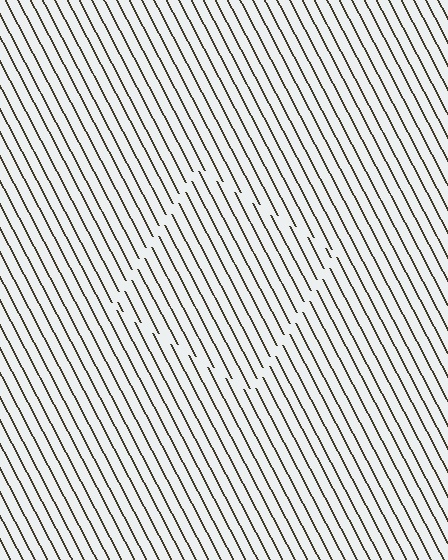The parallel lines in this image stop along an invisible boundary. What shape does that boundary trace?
An illusory square. The interior of the shape contains the same grating, shifted by half a period — the contour is defined by the phase discontinuity where line-ends from the inner and outer gratings abut.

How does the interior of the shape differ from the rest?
The interior of the shape contains the same grating, shifted by half a period — the contour is defined by the phase discontinuity where line-ends from the inner and outer gratings abut.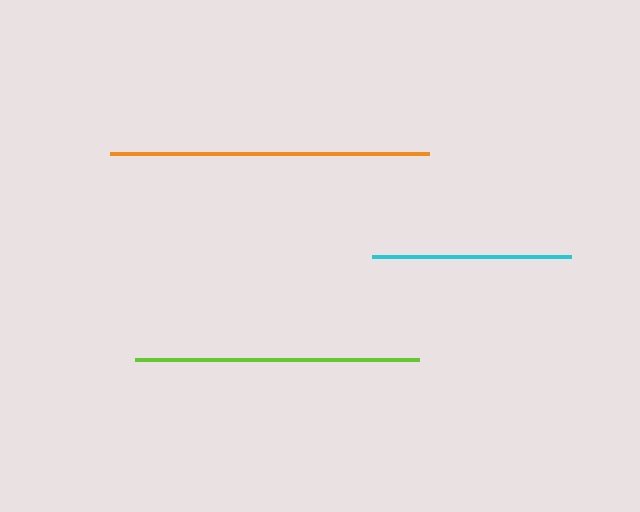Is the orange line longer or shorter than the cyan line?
The orange line is longer than the cyan line.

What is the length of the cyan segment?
The cyan segment is approximately 199 pixels long.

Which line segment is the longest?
The orange line is the longest at approximately 319 pixels.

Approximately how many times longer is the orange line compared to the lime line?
The orange line is approximately 1.1 times the length of the lime line.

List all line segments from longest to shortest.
From longest to shortest: orange, lime, cyan.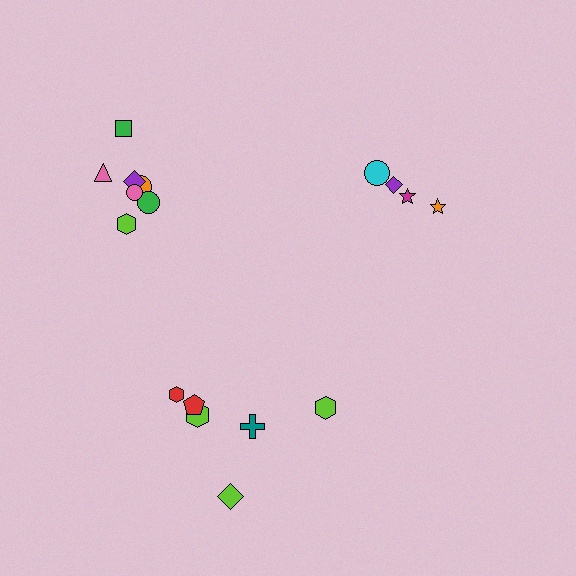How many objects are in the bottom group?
There are 6 objects.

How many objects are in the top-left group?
There are 7 objects.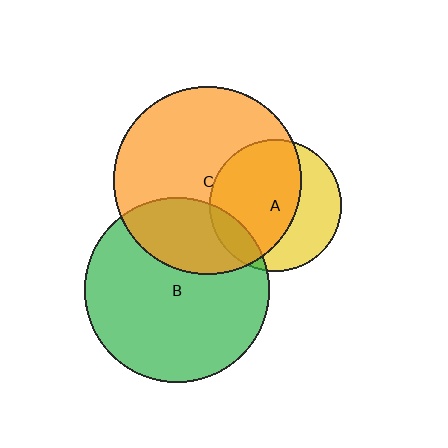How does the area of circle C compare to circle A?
Approximately 2.0 times.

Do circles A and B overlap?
Yes.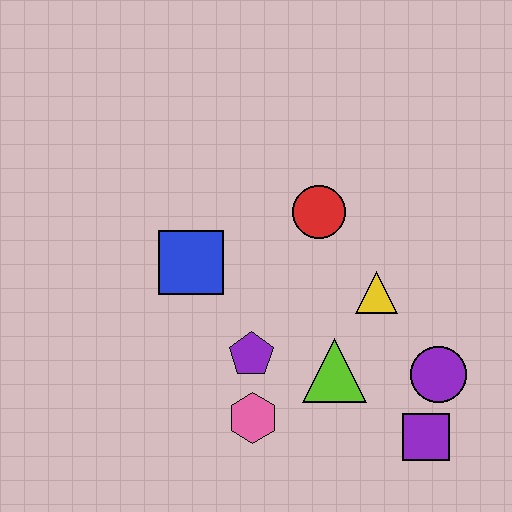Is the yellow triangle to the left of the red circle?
No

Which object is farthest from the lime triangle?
The blue square is farthest from the lime triangle.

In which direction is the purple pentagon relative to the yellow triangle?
The purple pentagon is to the left of the yellow triangle.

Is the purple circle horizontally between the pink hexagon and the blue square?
No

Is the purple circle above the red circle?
No